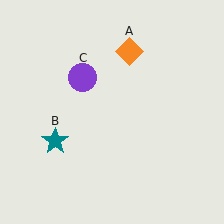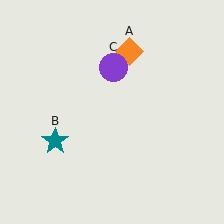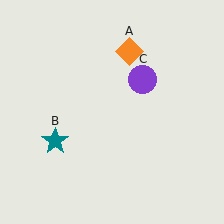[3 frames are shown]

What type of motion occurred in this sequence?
The purple circle (object C) rotated clockwise around the center of the scene.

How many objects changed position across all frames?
1 object changed position: purple circle (object C).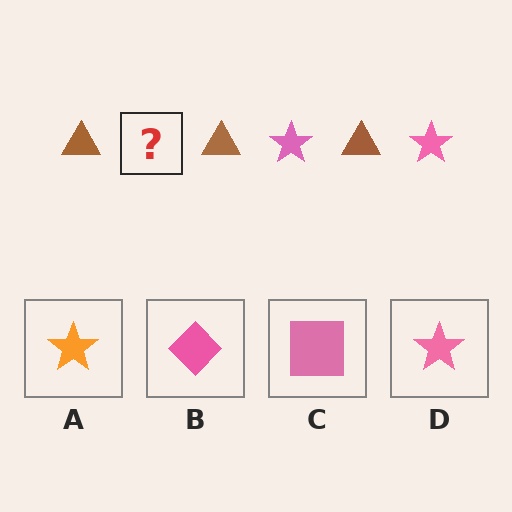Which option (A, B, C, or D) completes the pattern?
D.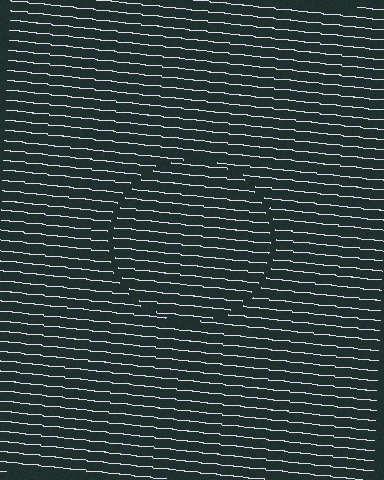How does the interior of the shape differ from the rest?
The interior of the shape contains the same grating, shifted by half a period — the contour is defined by the phase discontinuity where line-ends from the inner and outer gratings abut.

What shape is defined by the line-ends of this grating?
An illusory circle. The interior of the shape contains the same grating, shifted by half a period — the contour is defined by the phase discontinuity where line-ends from the inner and outer gratings abut.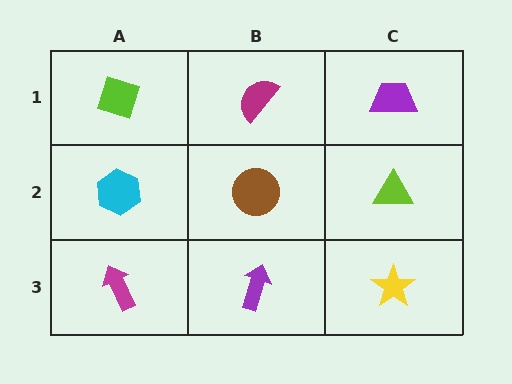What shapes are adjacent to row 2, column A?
A lime diamond (row 1, column A), a magenta arrow (row 3, column A), a brown circle (row 2, column B).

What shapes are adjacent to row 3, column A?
A cyan hexagon (row 2, column A), a purple arrow (row 3, column B).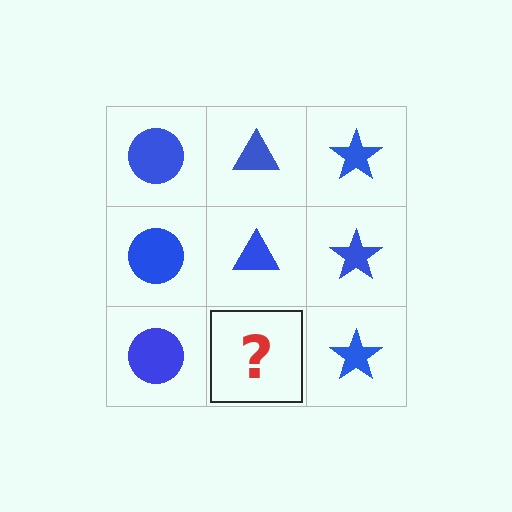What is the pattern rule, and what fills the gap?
The rule is that each column has a consistent shape. The gap should be filled with a blue triangle.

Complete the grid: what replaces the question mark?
The question mark should be replaced with a blue triangle.